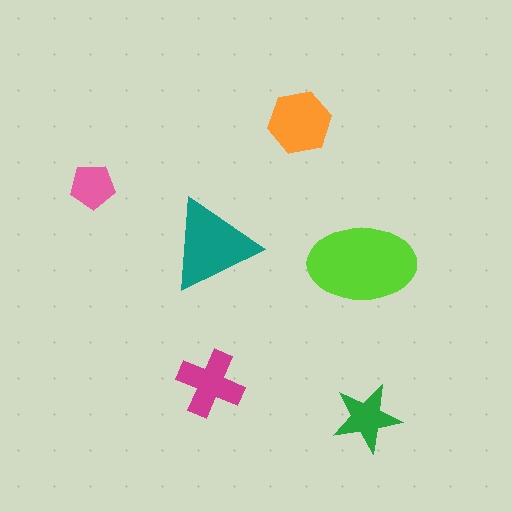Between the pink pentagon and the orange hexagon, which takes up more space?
The orange hexagon.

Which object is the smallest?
The pink pentagon.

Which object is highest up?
The orange hexagon is topmost.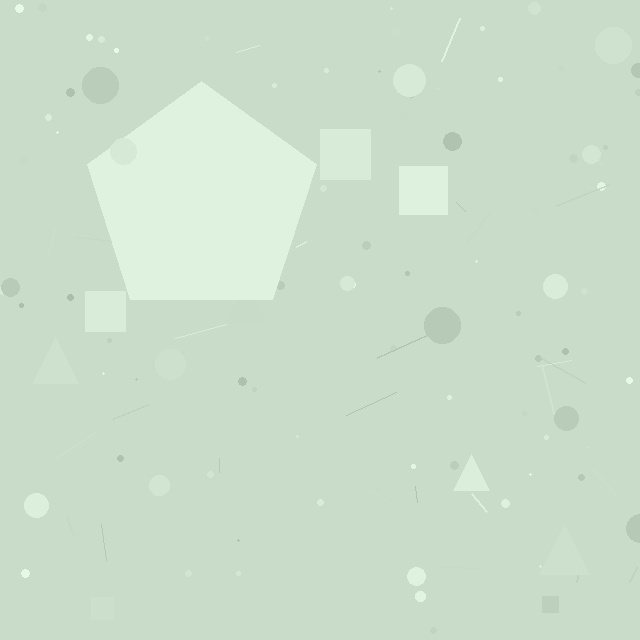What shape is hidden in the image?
A pentagon is hidden in the image.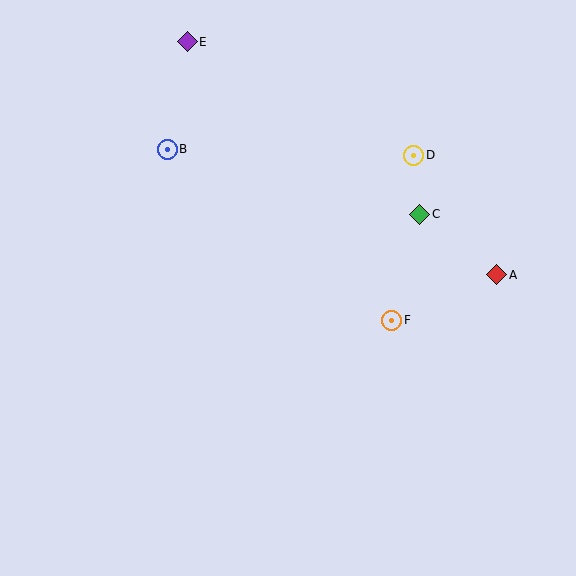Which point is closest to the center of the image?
Point F at (392, 320) is closest to the center.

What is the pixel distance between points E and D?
The distance between E and D is 253 pixels.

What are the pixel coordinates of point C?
Point C is at (420, 214).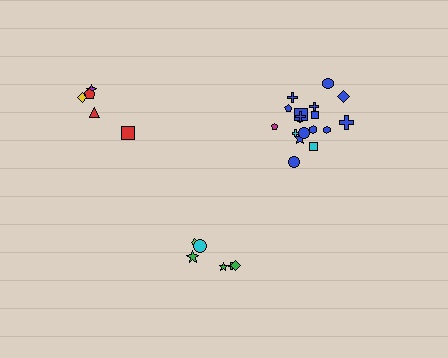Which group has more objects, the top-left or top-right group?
The top-right group.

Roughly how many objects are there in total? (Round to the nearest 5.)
Roughly 30 objects in total.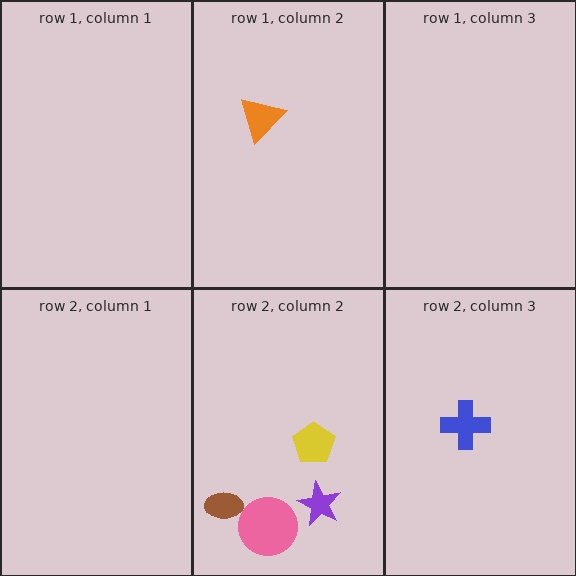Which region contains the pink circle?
The row 2, column 2 region.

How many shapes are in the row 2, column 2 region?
4.